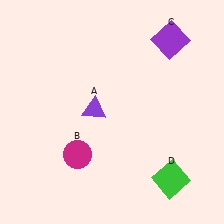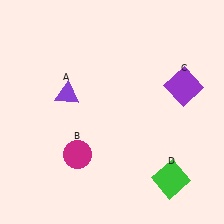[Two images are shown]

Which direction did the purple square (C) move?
The purple square (C) moved down.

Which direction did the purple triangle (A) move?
The purple triangle (A) moved left.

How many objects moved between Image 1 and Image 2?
2 objects moved between the two images.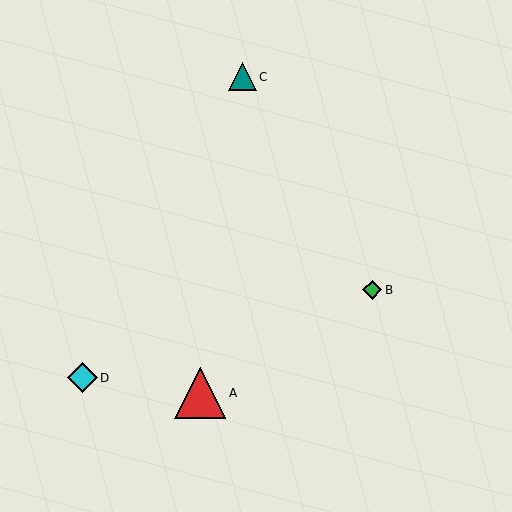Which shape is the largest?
The red triangle (labeled A) is the largest.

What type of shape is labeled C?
Shape C is a teal triangle.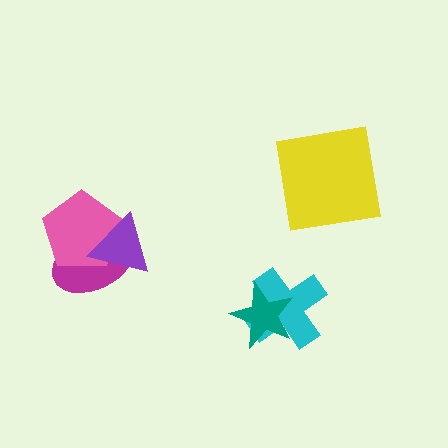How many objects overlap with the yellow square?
0 objects overlap with the yellow square.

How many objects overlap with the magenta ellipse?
2 objects overlap with the magenta ellipse.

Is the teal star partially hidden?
No, no other shape covers it.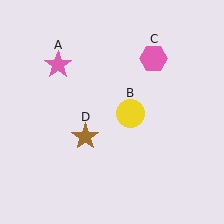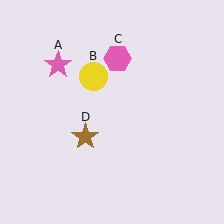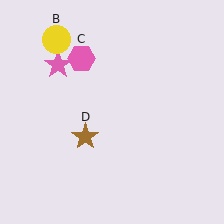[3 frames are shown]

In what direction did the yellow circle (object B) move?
The yellow circle (object B) moved up and to the left.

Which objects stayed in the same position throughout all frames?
Pink star (object A) and brown star (object D) remained stationary.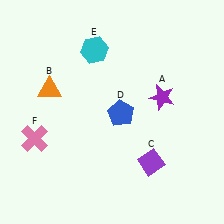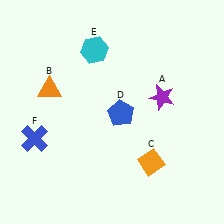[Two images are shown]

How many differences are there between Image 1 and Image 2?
There are 2 differences between the two images.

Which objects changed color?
C changed from purple to orange. F changed from pink to blue.